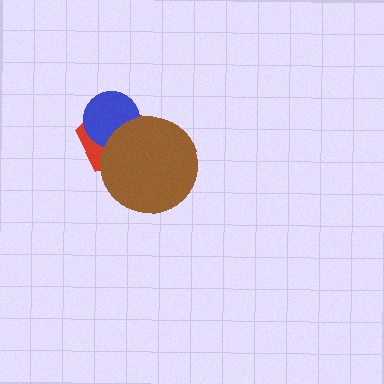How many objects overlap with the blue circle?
2 objects overlap with the blue circle.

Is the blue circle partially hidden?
Yes, it is partially covered by another shape.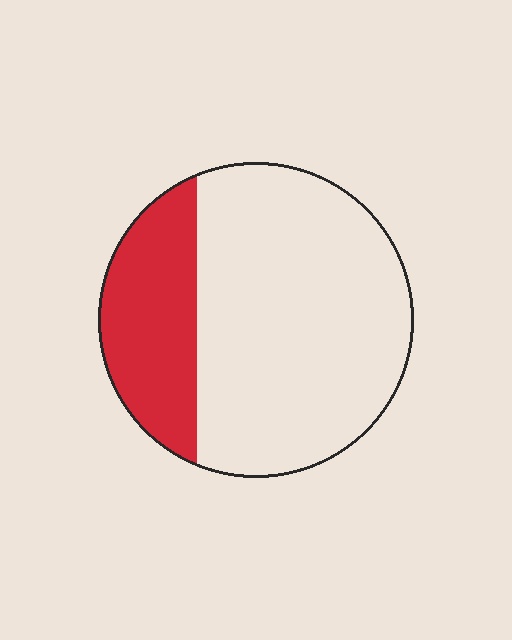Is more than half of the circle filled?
No.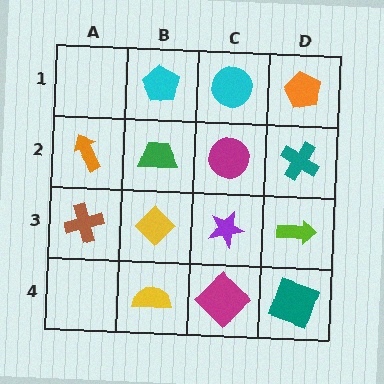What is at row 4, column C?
A magenta diamond.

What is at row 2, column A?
An orange arrow.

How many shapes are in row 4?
3 shapes.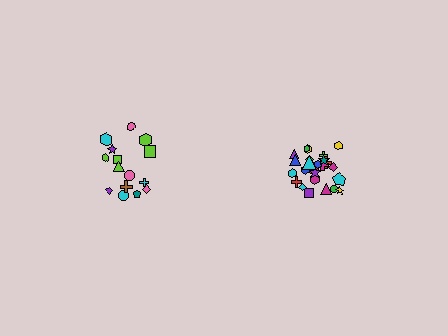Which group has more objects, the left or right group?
The right group.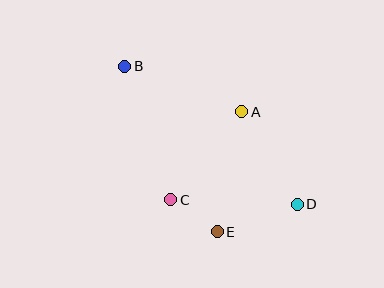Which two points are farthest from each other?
Points B and D are farthest from each other.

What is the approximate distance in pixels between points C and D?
The distance between C and D is approximately 127 pixels.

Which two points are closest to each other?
Points C and E are closest to each other.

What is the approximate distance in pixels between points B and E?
The distance between B and E is approximately 190 pixels.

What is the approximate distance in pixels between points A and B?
The distance between A and B is approximately 126 pixels.